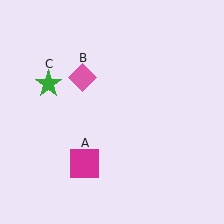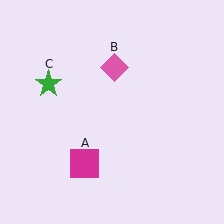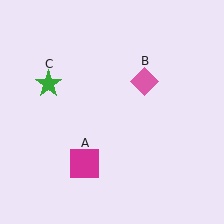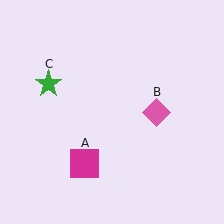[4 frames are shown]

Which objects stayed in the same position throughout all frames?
Magenta square (object A) and green star (object C) remained stationary.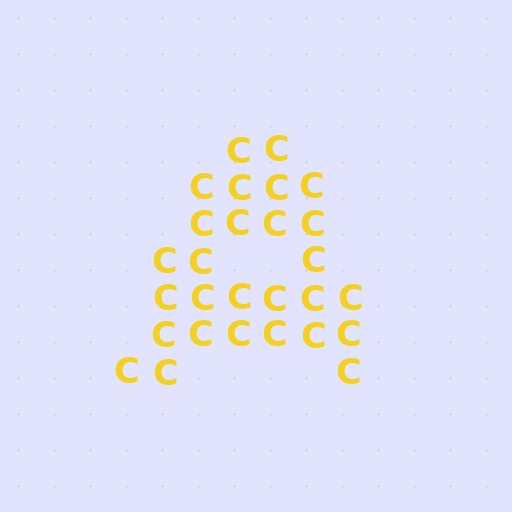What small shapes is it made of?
It is made of small letter C's.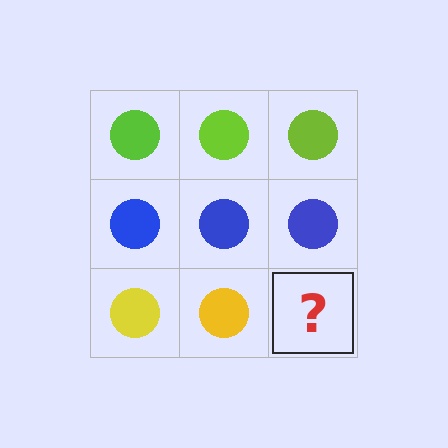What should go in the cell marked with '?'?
The missing cell should contain a yellow circle.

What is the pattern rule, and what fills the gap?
The rule is that each row has a consistent color. The gap should be filled with a yellow circle.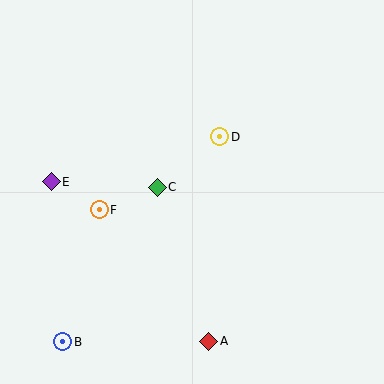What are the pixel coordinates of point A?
Point A is at (209, 341).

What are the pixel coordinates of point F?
Point F is at (99, 210).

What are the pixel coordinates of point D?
Point D is at (220, 137).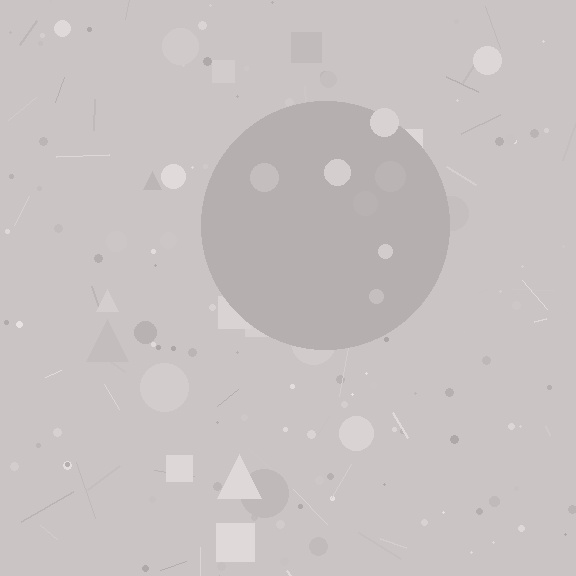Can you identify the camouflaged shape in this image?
The camouflaged shape is a circle.